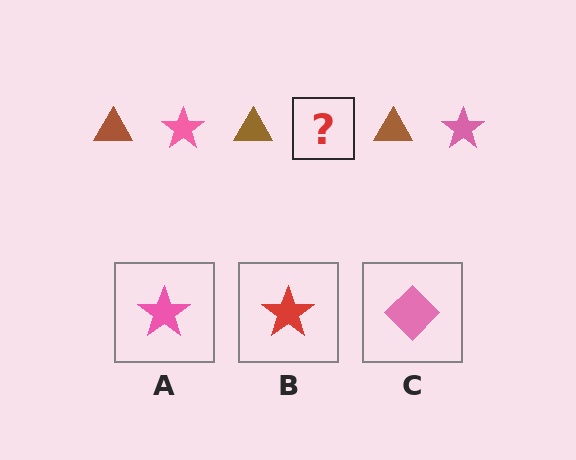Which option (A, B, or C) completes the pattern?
A.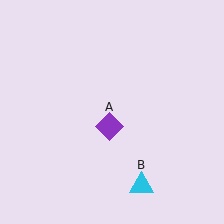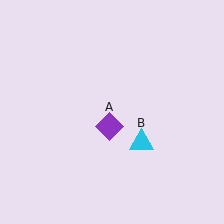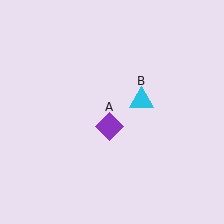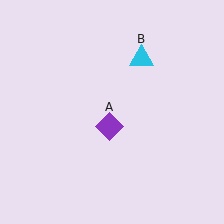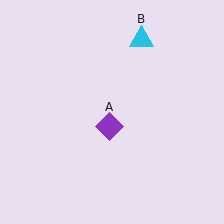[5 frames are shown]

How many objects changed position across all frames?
1 object changed position: cyan triangle (object B).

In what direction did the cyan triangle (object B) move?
The cyan triangle (object B) moved up.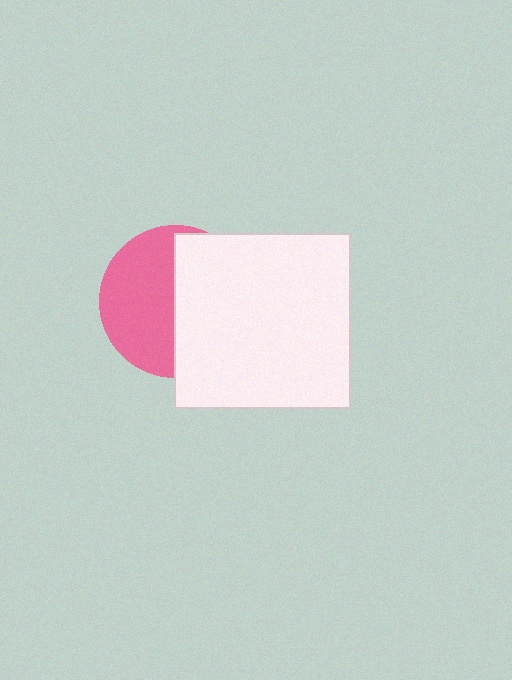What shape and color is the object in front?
The object in front is a white square.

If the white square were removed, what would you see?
You would see the complete pink circle.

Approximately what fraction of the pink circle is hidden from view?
Roughly 51% of the pink circle is hidden behind the white square.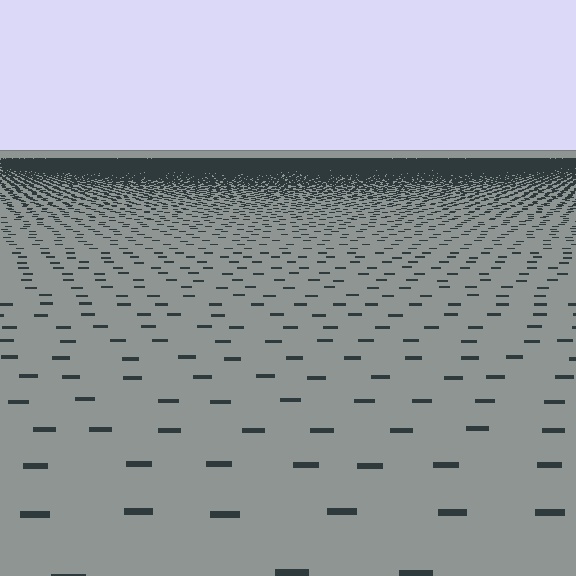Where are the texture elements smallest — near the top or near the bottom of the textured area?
Near the top.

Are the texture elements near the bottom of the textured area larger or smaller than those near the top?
Larger. Near the bottom, elements are closer to the viewer and appear at a bigger on-screen size.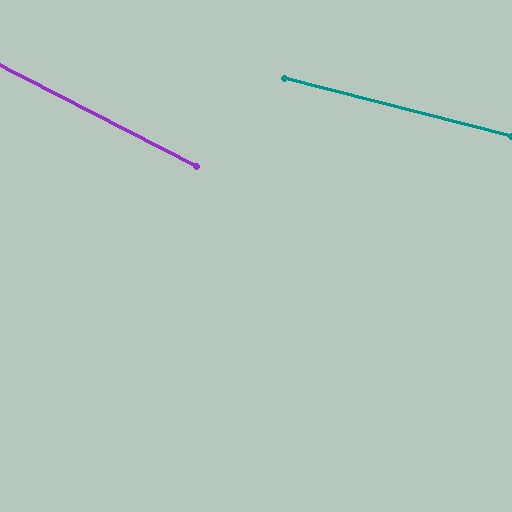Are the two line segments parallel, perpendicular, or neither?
Neither parallel nor perpendicular — they differ by about 13°.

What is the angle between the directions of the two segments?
Approximately 13 degrees.